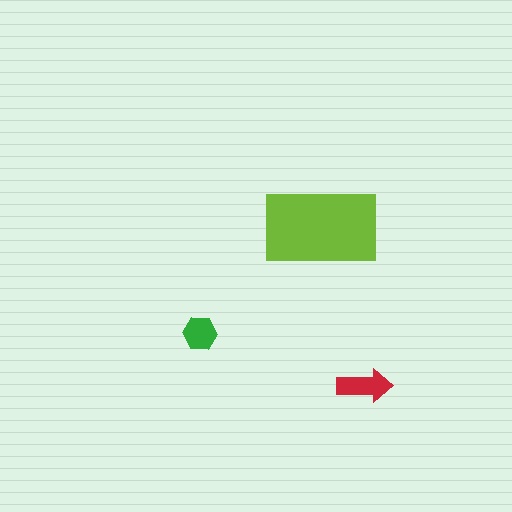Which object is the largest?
The lime rectangle.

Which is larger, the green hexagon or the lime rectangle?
The lime rectangle.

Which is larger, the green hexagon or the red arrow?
The red arrow.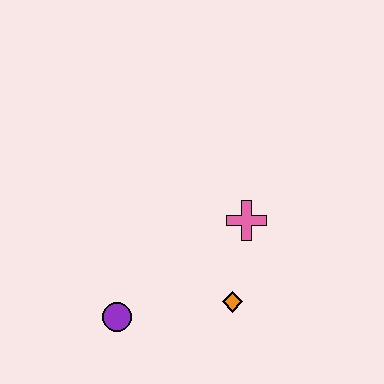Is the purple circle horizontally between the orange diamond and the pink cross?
No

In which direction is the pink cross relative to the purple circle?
The pink cross is to the right of the purple circle.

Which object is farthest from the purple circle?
The pink cross is farthest from the purple circle.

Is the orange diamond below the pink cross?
Yes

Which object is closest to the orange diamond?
The pink cross is closest to the orange diamond.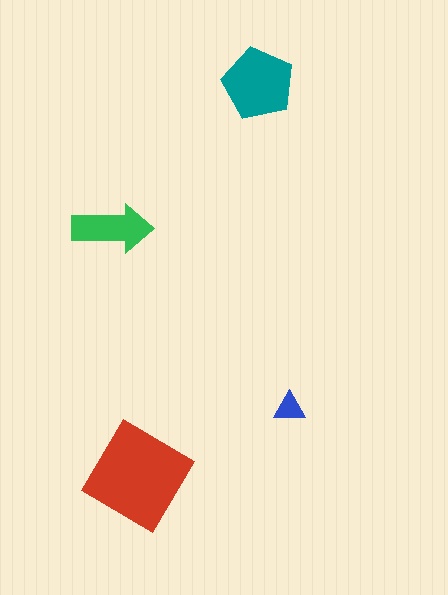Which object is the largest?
The red diamond.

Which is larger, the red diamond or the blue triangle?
The red diamond.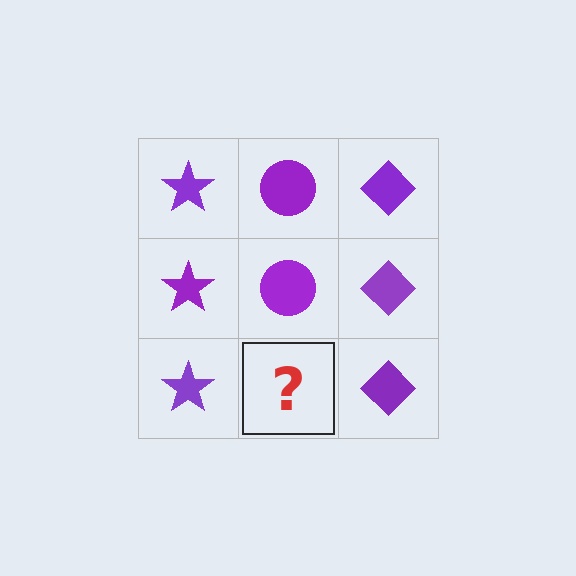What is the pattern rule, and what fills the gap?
The rule is that each column has a consistent shape. The gap should be filled with a purple circle.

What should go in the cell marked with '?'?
The missing cell should contain a purple circle.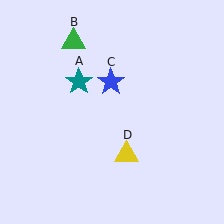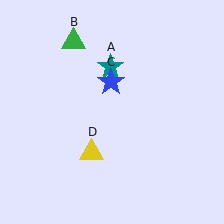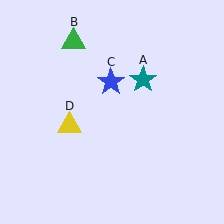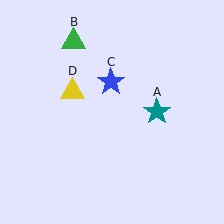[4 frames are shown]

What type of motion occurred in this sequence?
The teal star (object A), yellow triangle (object D) rotated clockwise around the center of the scene.